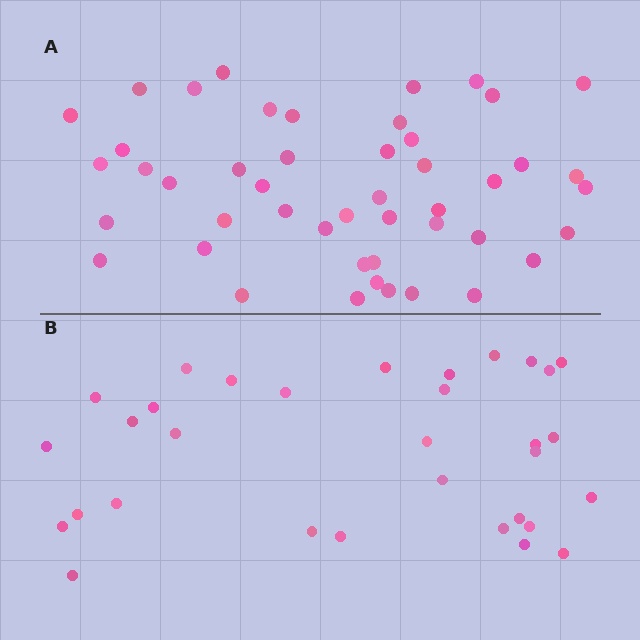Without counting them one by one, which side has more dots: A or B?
Region A (the top region) has more dots.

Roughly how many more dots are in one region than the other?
Region A has approximately 15 more dots than region B.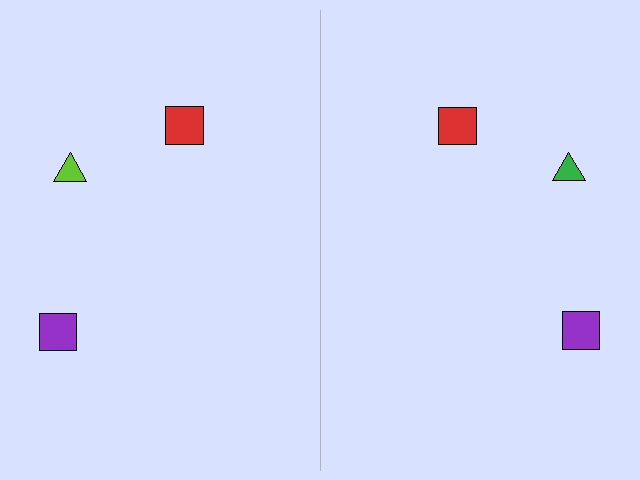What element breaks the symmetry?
The green triangle on the right side breaks the symmetry — its mirror counterpart is lime.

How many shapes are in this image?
There are 6 shapes in this image.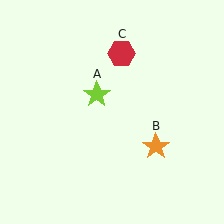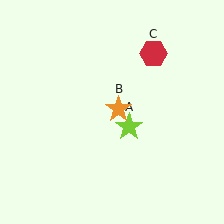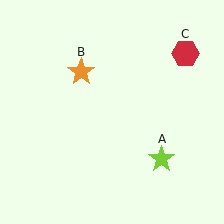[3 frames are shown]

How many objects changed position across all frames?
3 objects changed position: lime star (object A), orange star (object B), red hexagon (object C).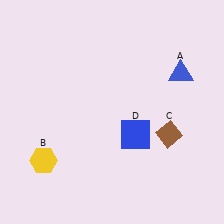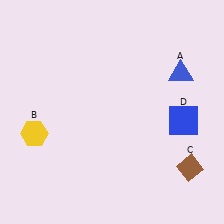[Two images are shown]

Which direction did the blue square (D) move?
The blue square (D) moved right.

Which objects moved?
The objects that moved are: the yellow hexagon (B), the brown diamond (C), the blue square (D).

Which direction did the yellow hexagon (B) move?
The yellow hexagon (B) moved up.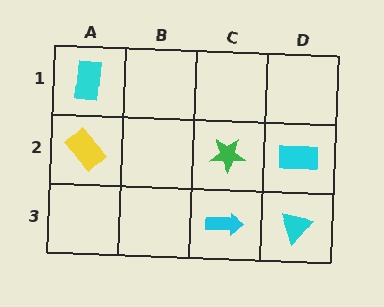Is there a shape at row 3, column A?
No, that cell is empty.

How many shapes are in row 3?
2 shapes.